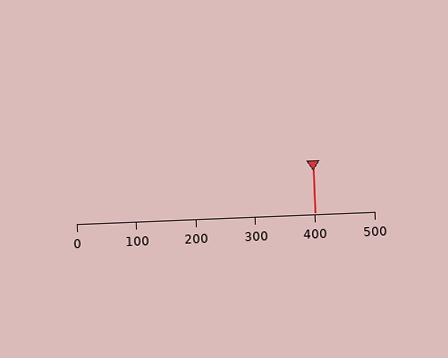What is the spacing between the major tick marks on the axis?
The major ticks are spaced 100 apart.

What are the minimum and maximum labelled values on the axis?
The axis runs from 0 to 500.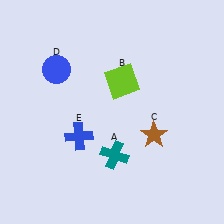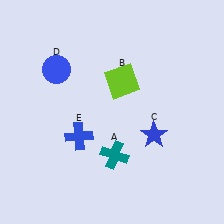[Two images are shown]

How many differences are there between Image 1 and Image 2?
There is 1 difference between the two images.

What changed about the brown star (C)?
In Image 1, C is brown. In Image 2, it changed to blue.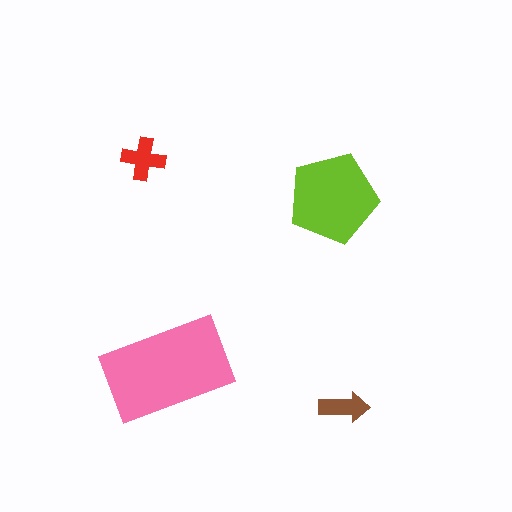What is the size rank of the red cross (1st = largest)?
3rd.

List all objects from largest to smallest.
The pink rectangle, the lime pentagon, the red cross, the brown arrow.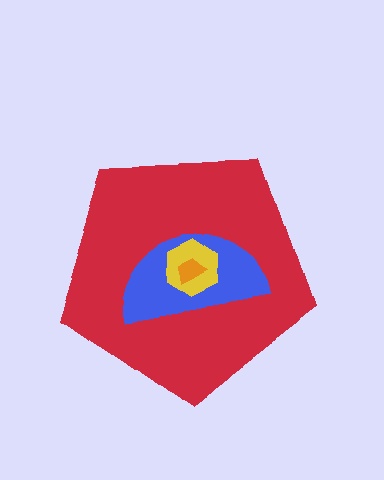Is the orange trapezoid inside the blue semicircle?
Yes.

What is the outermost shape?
The red pentagon.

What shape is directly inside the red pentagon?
The blue semicircle.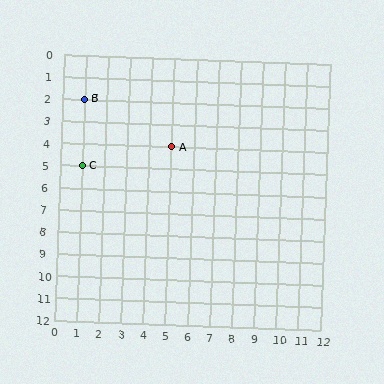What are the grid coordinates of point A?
Point A is at grid coordinates (5, 4).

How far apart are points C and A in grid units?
Points C and A are 4 columns and 1 row apart (about 4.1 grid units diagonally).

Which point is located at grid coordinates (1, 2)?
Point B is at (1, 2).